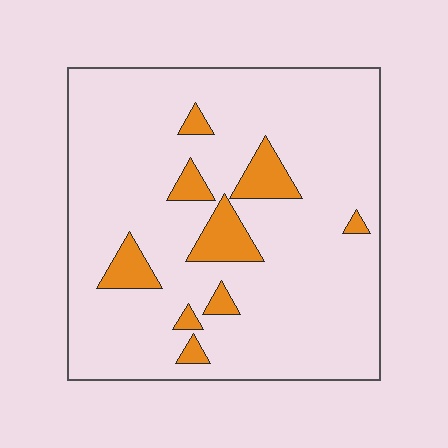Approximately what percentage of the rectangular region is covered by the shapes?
Approximately 10%.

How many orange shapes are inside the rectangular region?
9.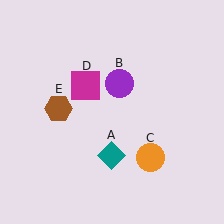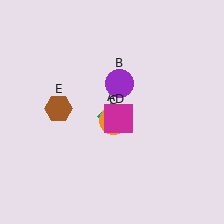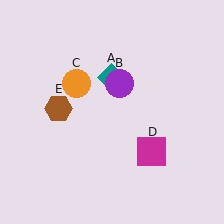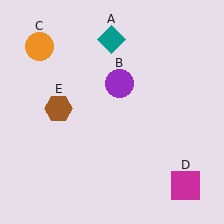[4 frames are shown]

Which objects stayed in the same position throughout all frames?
Purple circle (object B) and brown hexagon (object E) remained stationary.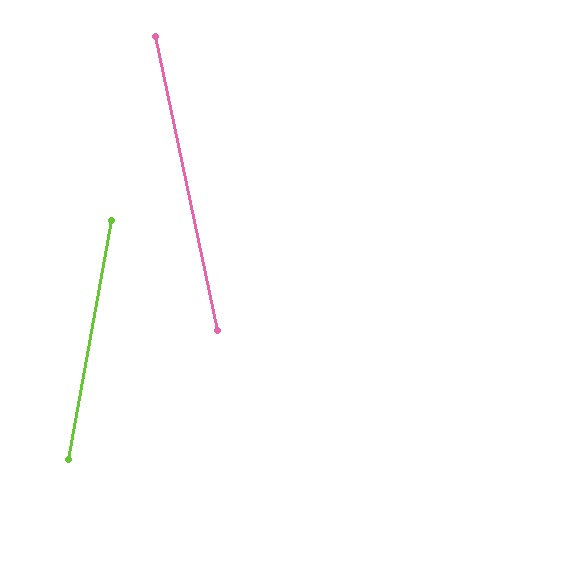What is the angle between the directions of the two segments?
Approximately 22 degrees.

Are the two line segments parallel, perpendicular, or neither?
Neither parallel nor perpendicular — they differ by about 22°.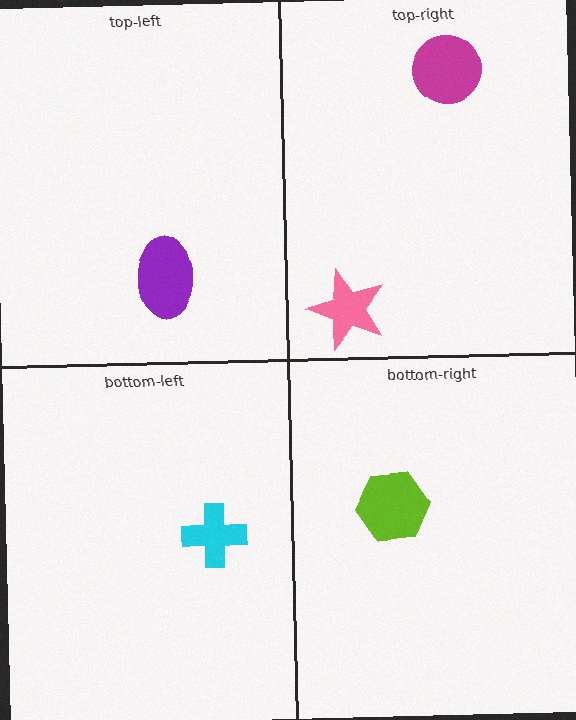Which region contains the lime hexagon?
The bottom-right region.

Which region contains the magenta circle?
The top-right region.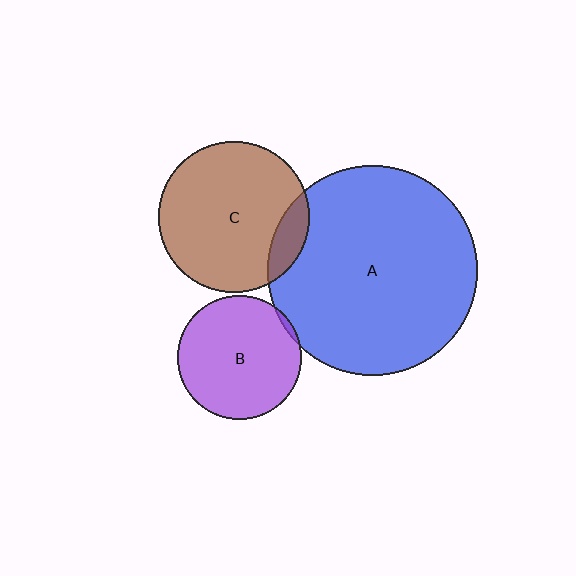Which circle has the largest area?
Circle A (blue).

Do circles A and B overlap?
Yes.